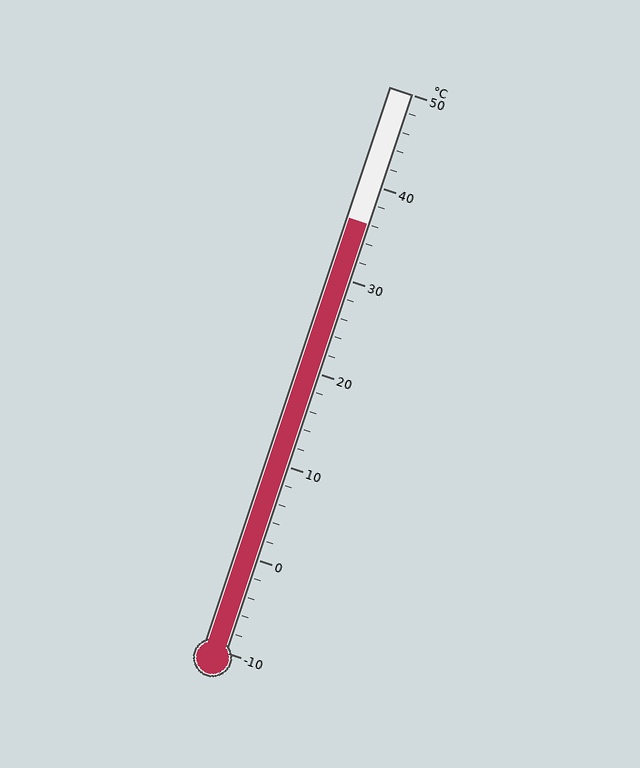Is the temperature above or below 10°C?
The temperature is above 10°C.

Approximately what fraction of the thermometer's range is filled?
The thermometer is filled to approximately 75% of its range.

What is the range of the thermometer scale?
The thermometer scale ranges from -10°C to 50°C.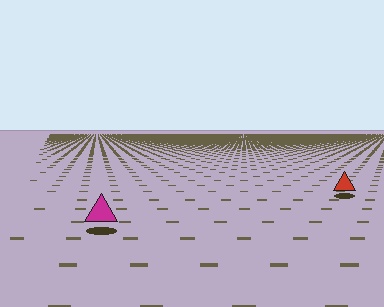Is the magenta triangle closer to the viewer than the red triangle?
Yes. The magenta triangle is closer — you can tell from the texture gradient: the ground texture is coarser near it.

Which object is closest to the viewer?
The magenta triangle is closest. The texture marks near it are larger and more spread out.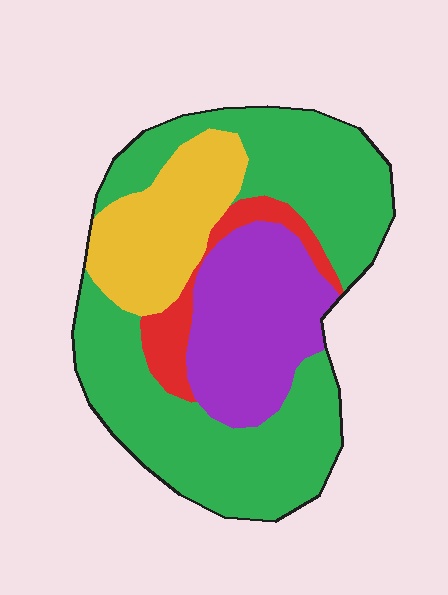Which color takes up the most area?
Green, at roughly 55%.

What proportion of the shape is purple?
Purple takes up about one fifth (1/5) of the shape.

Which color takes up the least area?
Red, at roughly 5%.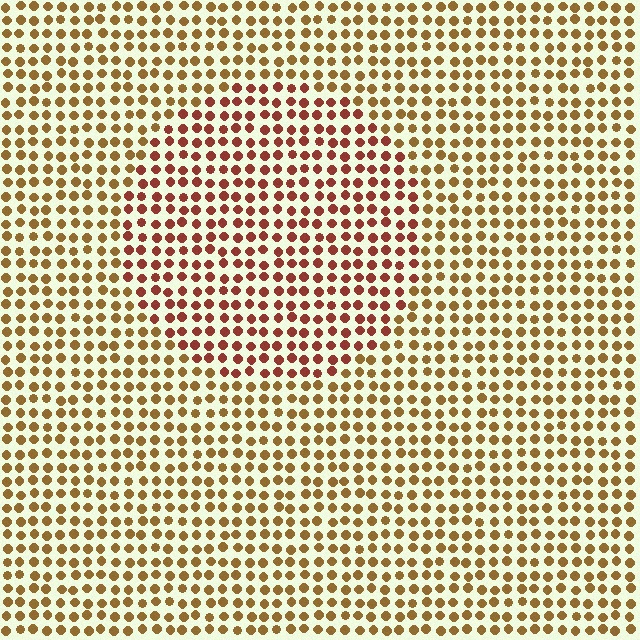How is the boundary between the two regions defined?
The boundary is defined purely by a slight shift in hue (about 32 degrees). Spacing, size, and orientation are identical on both sides.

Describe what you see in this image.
The image is filled with small brown elements in a uniform arrangement. A circle-shaped region is visible where the elements are tinted to a slightly different hue, forming a subtle color boundary.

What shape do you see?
I see a circle.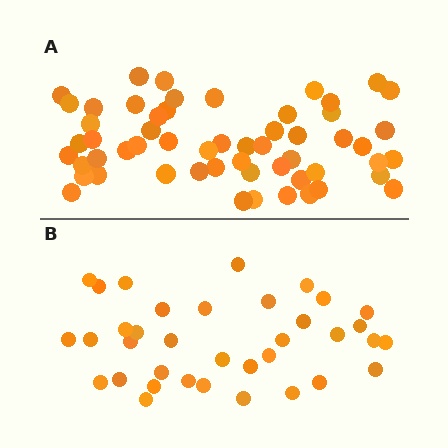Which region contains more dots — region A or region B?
Region A (the top region) has more dots.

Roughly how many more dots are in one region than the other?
Region A has approximately 20 more dots than region B.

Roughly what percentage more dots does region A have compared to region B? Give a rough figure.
About 55% more.